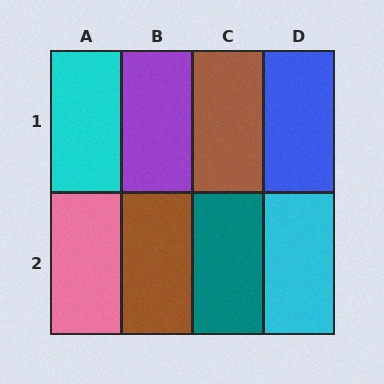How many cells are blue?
1 cell is blue.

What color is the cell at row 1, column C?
Brown.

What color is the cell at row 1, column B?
Purple.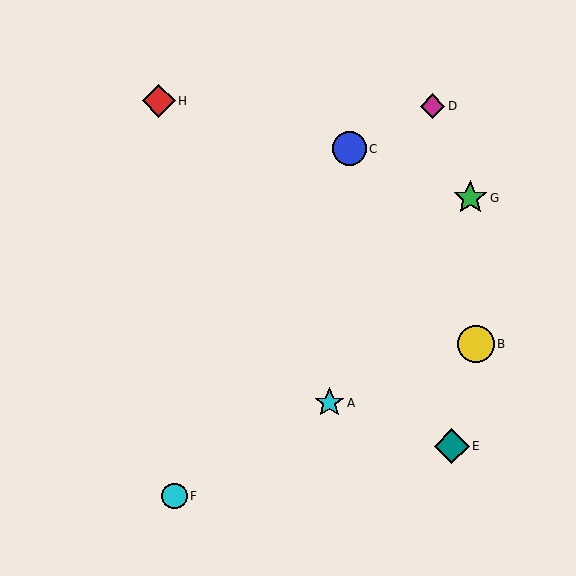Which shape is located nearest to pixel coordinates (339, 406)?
The cyan star (labeled A) at (329, 403) is nearest to that location.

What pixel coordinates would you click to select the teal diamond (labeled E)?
Click at (452, 446) to select the teal diamond E.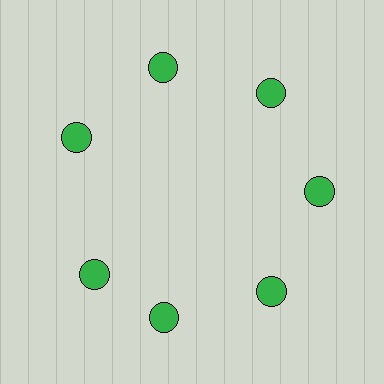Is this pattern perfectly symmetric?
No. The 7 green circles are arranged in a ring, but one element near the 8 o'clock position is rotated out of alignment along the ring, breaking the 7-fold rotational symmetry.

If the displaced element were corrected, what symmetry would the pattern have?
It would have 7-fold rotational symmetry — the pattern would map onto itself every 51 degrees.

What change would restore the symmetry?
The symmetry would be restored by rotating it back into even spacing with its neighbors so that all 7 circles sit at equal angles and equal distance from the center.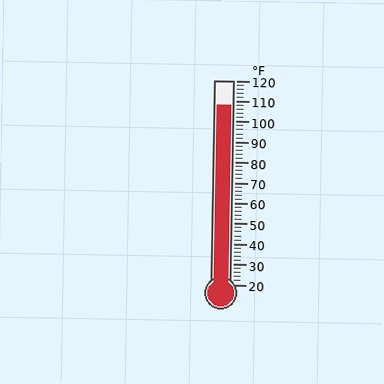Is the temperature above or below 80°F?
The temperature is above 80°F.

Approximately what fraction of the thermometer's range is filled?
The thermometer is filled to approximately 90% of its range.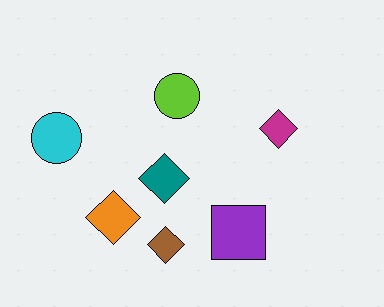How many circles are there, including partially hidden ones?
There are 2 circles.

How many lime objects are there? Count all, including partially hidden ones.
There is 1 lime object.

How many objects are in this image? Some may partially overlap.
There are 7 objects.